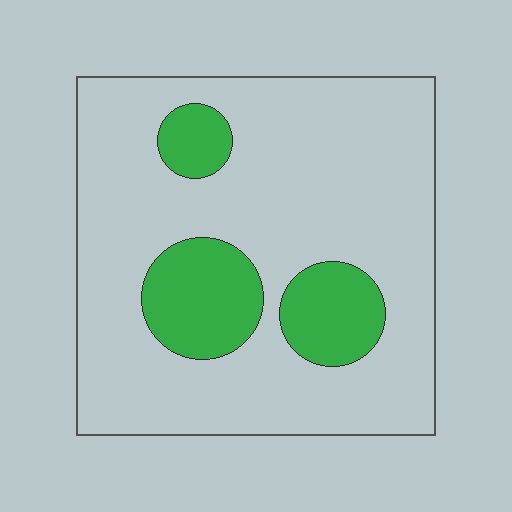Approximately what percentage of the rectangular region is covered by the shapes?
Approximately 20%.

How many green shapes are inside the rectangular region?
3.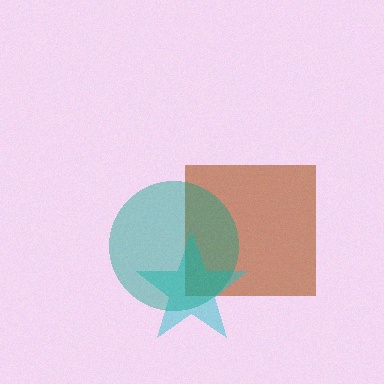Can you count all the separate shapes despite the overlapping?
Yes, there are 3 separate shapes.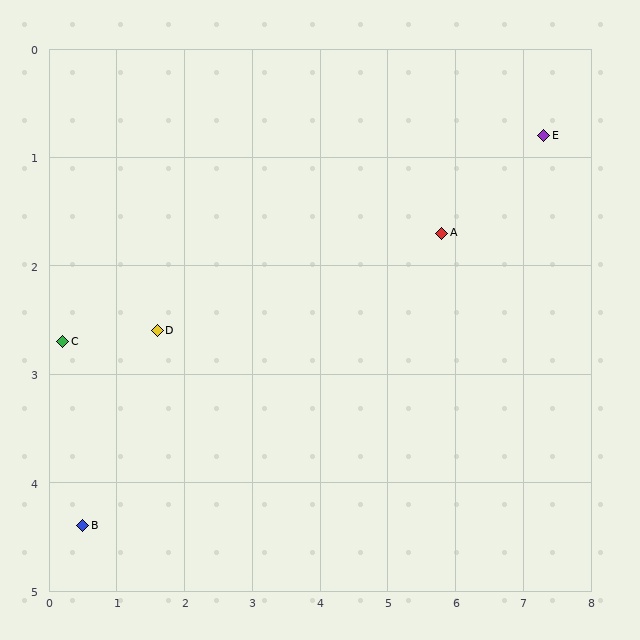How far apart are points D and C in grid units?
Points D and C are about 1.4 grid units apart.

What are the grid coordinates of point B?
Point B is at approximately (0.5, 4.4).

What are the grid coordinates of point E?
Point E is at approximately (7.3, 0.8).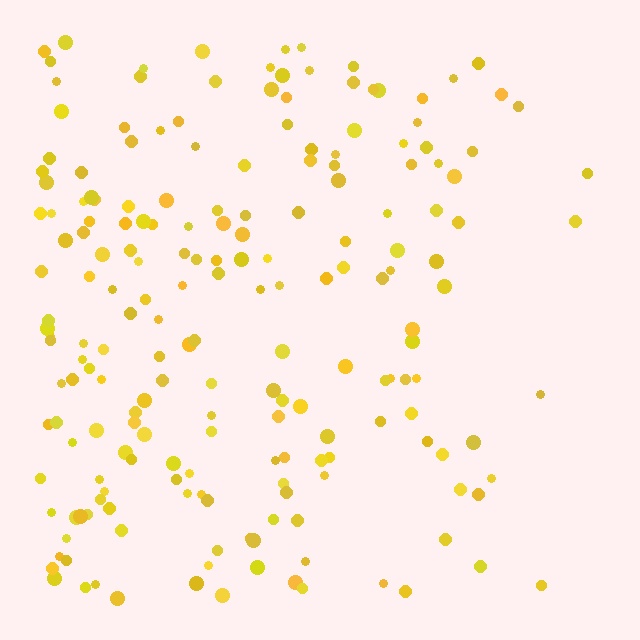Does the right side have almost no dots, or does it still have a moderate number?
Still a moderate number, just noticeably fewer than the left.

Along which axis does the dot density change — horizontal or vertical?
Horizontal.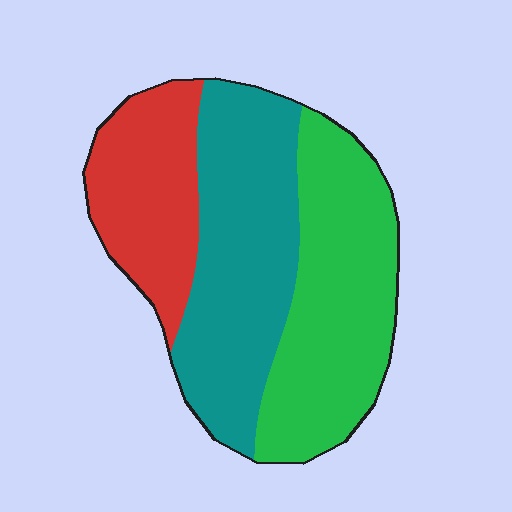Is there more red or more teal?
Teal.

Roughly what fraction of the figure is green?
Green covers about 40% of the figure.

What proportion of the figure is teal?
Teal takes up about three eighths (3/8) of the figure.